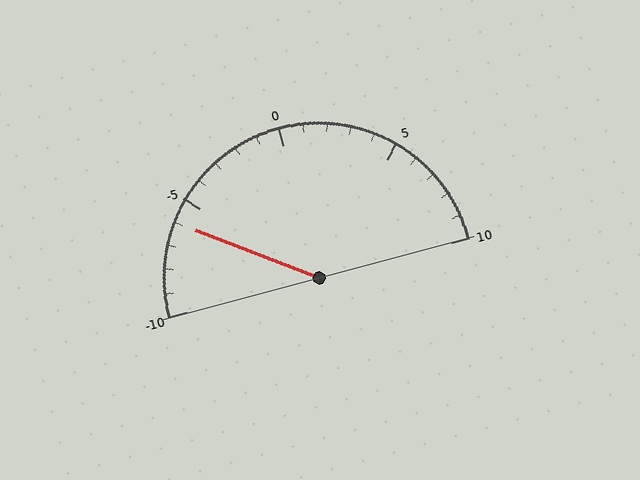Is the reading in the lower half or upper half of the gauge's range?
The reading is in the lower half of the range (-10 to 10).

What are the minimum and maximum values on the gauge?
The gauge ranges from -10 to 10.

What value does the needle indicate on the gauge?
The needle indicates approximately -6.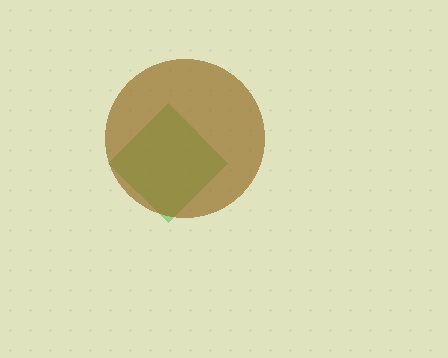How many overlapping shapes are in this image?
There are 2 overlapping shapes in the image.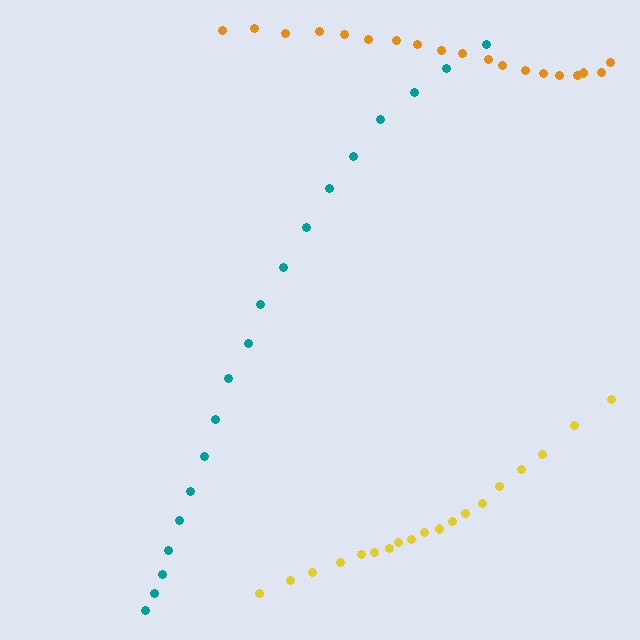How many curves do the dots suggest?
There are 3 distinct paths.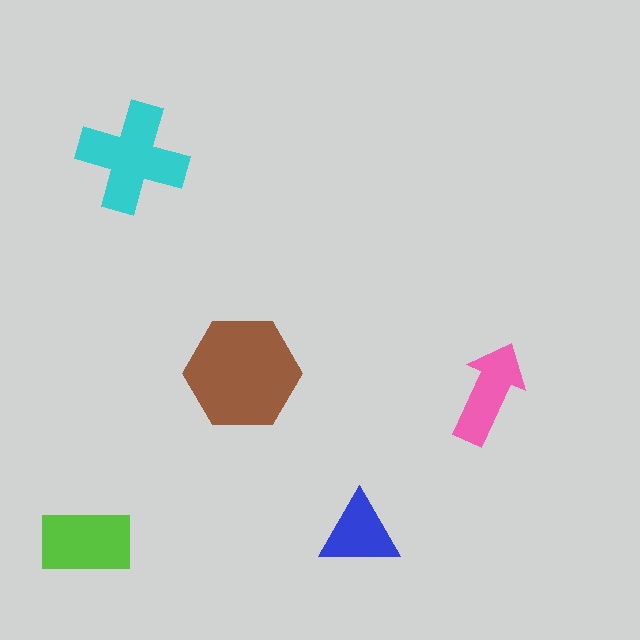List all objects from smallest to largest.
The blue triangle, the pink arrow, the lime rectangle, the cyan cross, the brown hexagon.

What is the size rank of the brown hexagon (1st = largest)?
1st.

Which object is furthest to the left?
The lime rectangle is leftmost.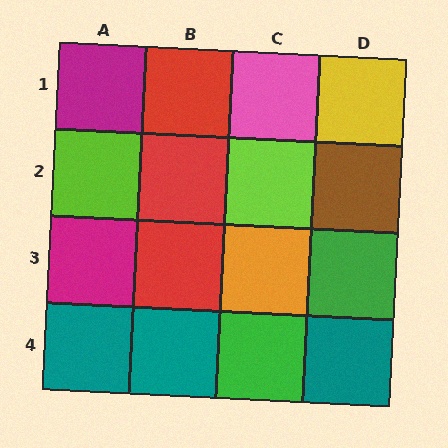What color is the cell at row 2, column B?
Red.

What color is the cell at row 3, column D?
Green.